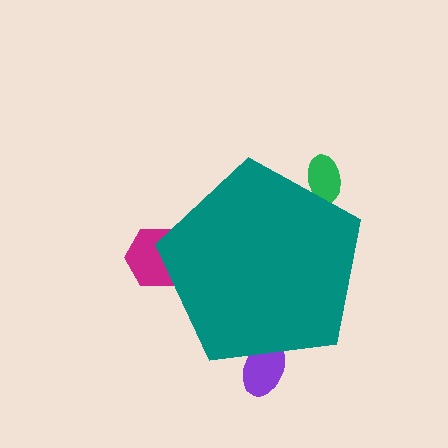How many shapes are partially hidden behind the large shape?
3 shapes are partially hidden.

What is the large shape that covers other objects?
A teal pentagon.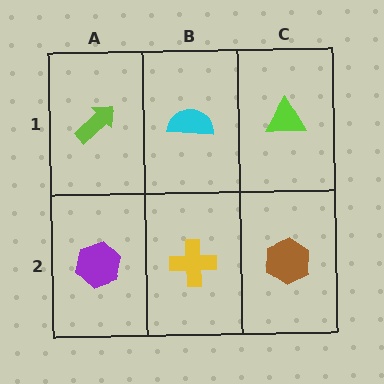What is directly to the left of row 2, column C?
A yellow cross.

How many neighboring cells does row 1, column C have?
2.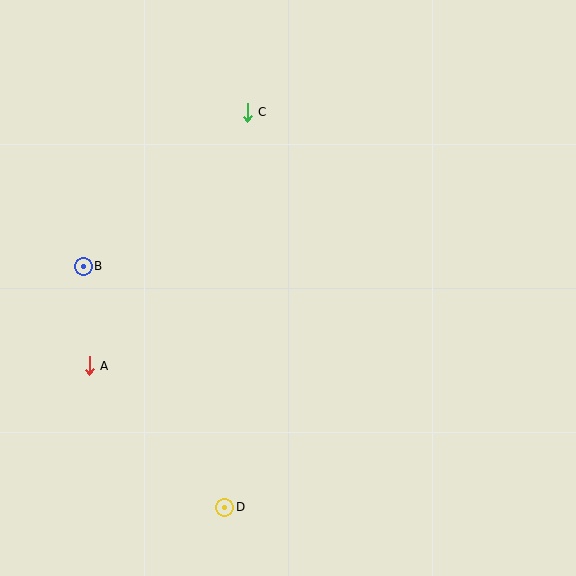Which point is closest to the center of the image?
Point C at (247, 112) is closest to the center.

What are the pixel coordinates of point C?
Point C is at (247, 112).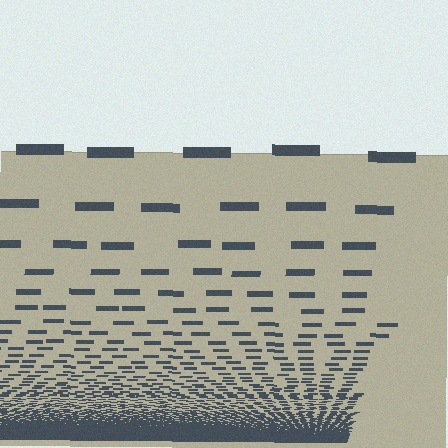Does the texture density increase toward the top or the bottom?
Density increases toward the bottom.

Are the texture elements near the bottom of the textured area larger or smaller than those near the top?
Smaller. The gradient is inverted — elements near the bottom are smaller and denser.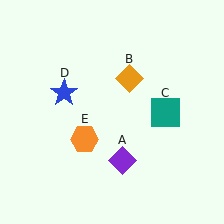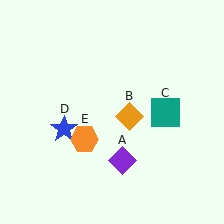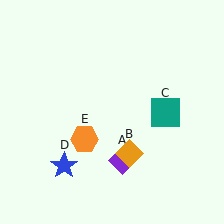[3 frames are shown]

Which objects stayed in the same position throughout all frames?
Purple diamond (object A) and teal square (object C) and orange hexagon (object E) remained stationary.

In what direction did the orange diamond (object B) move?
The orange diamond (object B) moved down.